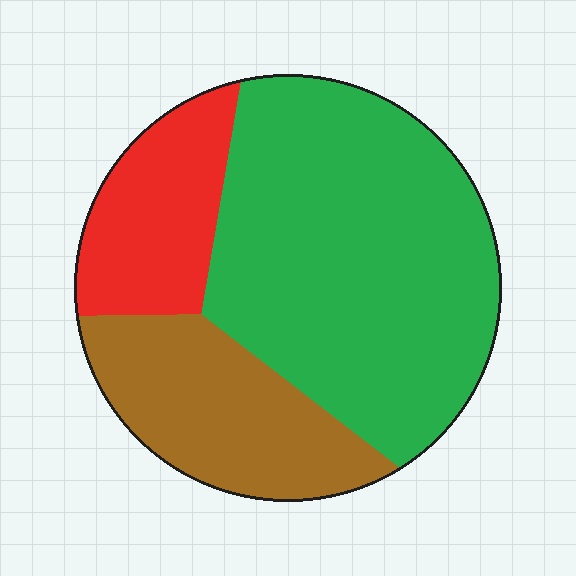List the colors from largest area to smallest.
From largest to smallest: green, brown, red.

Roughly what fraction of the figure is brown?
Brown covers 24% of the figure.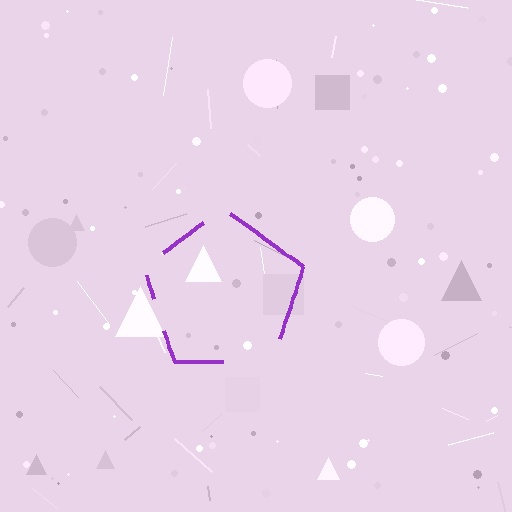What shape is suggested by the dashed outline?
The dashed outline suggests a pentagon.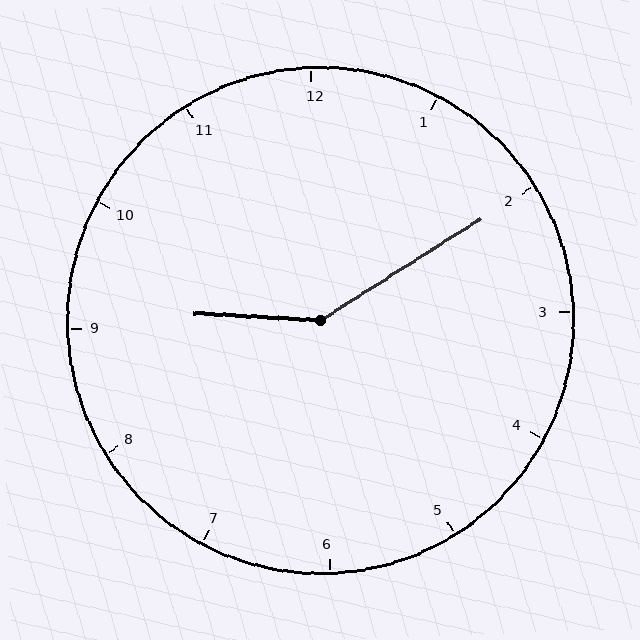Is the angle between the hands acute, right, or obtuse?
It is obtuse.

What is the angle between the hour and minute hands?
Approximately 145 degrees.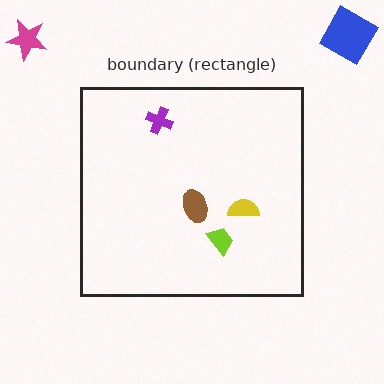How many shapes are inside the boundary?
4 inside, 2 outside.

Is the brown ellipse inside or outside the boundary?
Inside.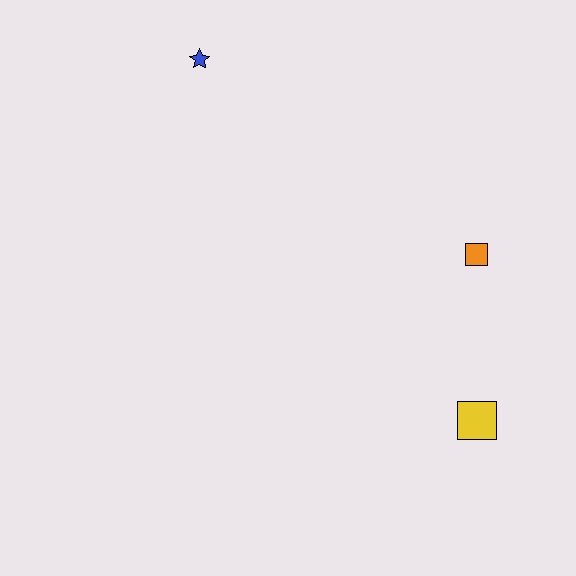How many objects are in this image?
There are 3 objects.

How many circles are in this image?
There are no circles.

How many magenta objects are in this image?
There are no magenta objects.